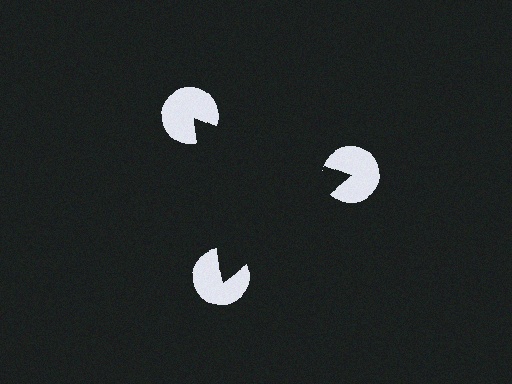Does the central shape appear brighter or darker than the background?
It typically appears slightly darker than the background, even though no actual brightness change is drawn.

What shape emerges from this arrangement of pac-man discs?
An illusory triangle — its edges are inferred from the aligned wedge cuts in the pac-man discs, not physically drawn.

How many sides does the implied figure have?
3 sides.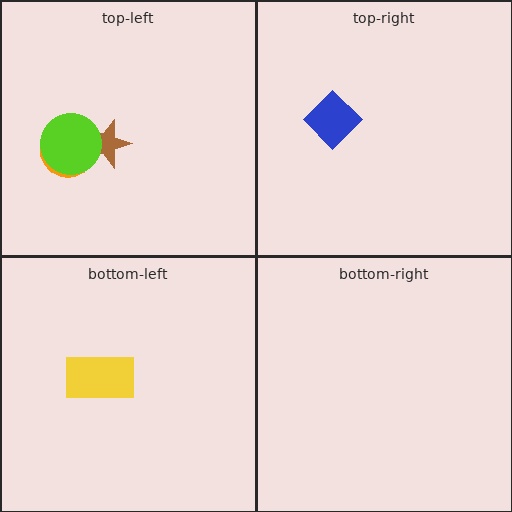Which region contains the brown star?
The top-left region.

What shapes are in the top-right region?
The blue diamond.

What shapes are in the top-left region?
The orange semicircle, the brown star, the lime circle.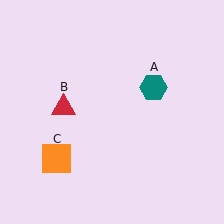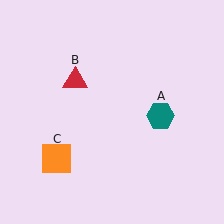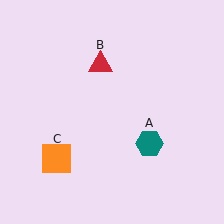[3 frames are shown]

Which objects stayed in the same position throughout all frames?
Orange square (object C) remained stationary.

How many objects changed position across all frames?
2 objects changed position: teal hexagon (object A), red triangle (object B).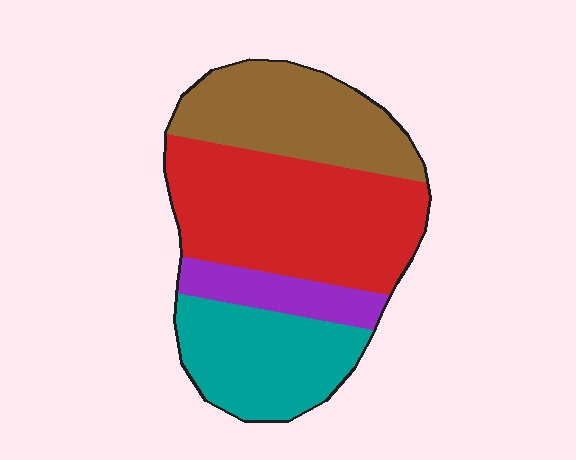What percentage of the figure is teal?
Teal takes up less than a quarter of the figure.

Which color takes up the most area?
Red, at roughly 40%.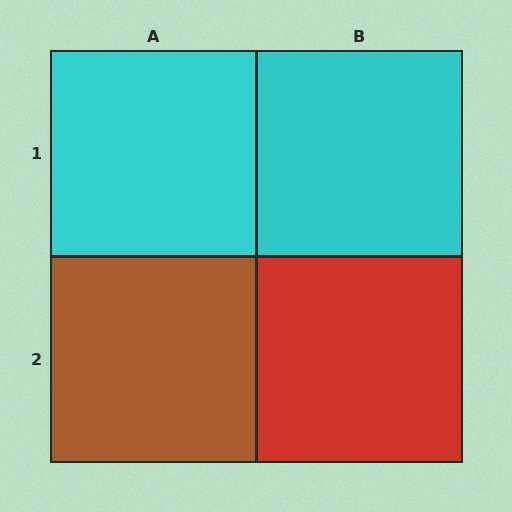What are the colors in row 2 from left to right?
Brown, red.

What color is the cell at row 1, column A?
Cyan.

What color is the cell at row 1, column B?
Cyan.